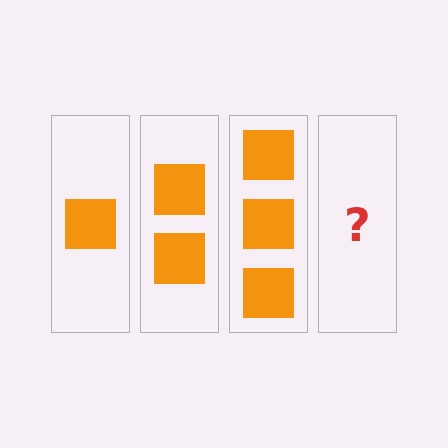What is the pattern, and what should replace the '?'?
The pattern is that each step adds one more square. The '?' should be 4 squares.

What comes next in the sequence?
The next element should be 4 squares.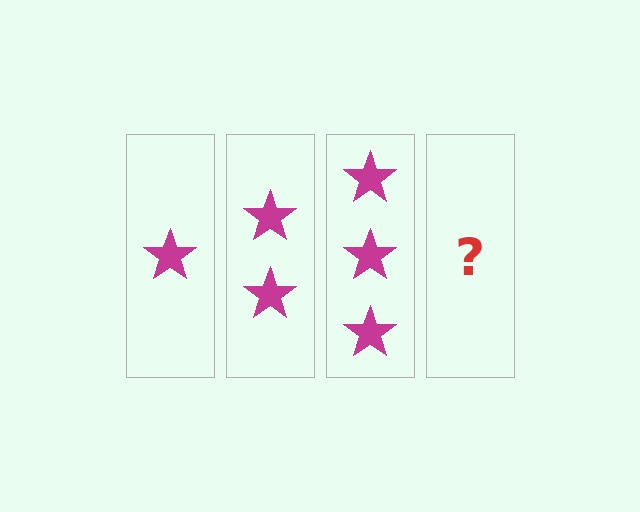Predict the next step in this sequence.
The next step is 4 stars.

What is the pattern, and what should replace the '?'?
The pattern is that each step adds one more star. The '?' should be 4 stars.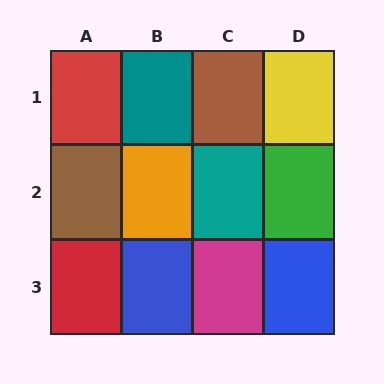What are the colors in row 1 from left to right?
Red, teal, brown, yellow.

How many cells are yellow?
1 cell is yellow.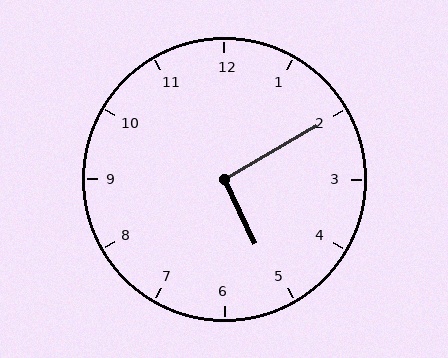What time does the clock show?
5:10.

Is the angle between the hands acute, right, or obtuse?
It is right.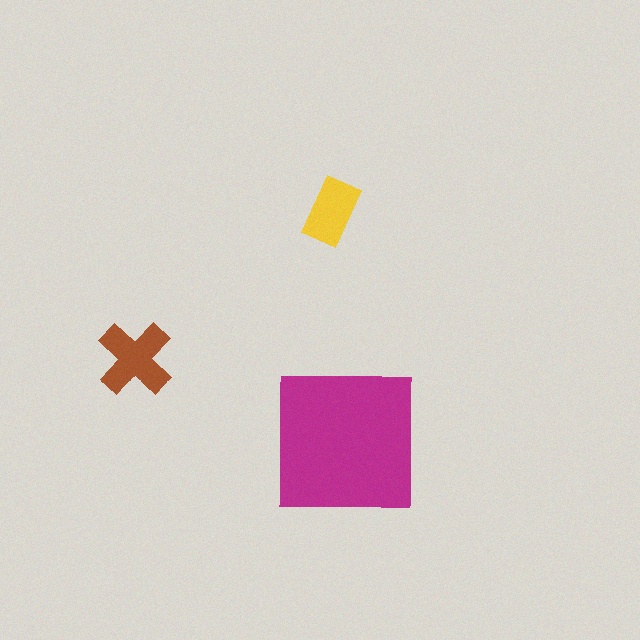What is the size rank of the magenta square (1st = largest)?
1st.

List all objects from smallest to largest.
The yellow rectangle, the brown cross, the magenta square.